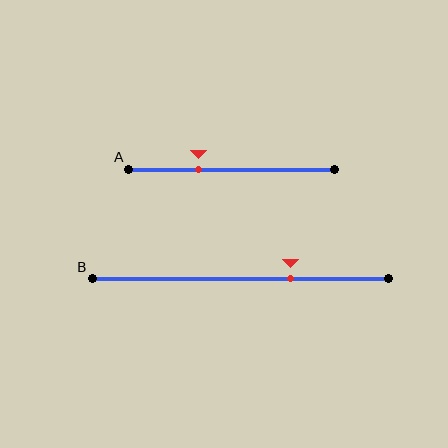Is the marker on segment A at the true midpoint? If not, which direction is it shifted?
No, the marker on segment A is shifted to the left by about 16% of the segment length.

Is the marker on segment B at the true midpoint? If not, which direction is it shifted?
No, the marker on segment B is shifted to the right by about 17% of the segment length.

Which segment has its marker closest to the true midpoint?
Segment A has its marker closest to the true midpoint.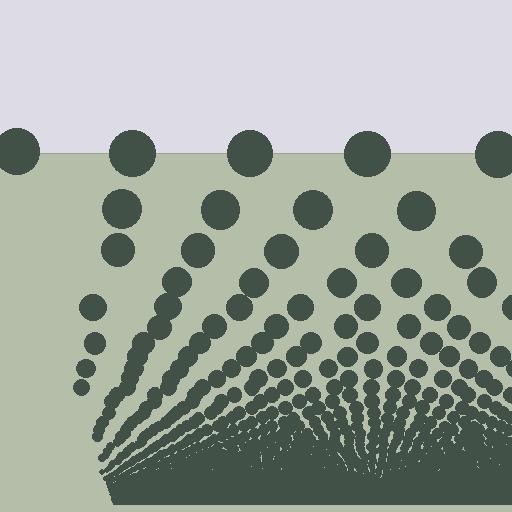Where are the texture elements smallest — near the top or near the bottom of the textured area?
Near the bottom.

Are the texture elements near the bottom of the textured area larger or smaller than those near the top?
Smaller. The gradient is inverted — elements near the bottom are smaller and denser.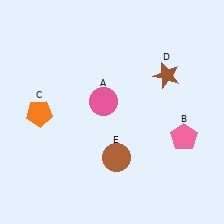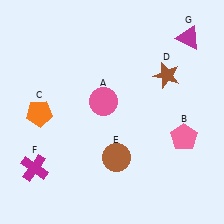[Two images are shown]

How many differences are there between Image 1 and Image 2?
There are 2 differences between the two images.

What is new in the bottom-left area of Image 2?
A magenta cross (F) was added in the bottom-left area of Image 2.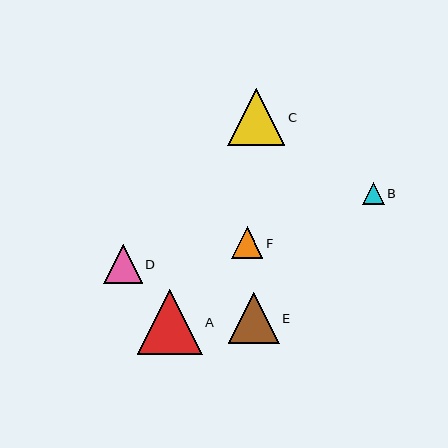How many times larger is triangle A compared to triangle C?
Triangle A is approximately 1.1 times the size of triangle C.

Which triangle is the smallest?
Triangle B is the smallest with a size of approximately 22 pixels.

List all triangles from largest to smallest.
From largest to smallest: A, C, E, D, F, B.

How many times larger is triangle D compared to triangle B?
Triangle D is approximately 1.8 times the size of triangle B.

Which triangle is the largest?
Triangle A is the largest with a size of approximately 65 pixels.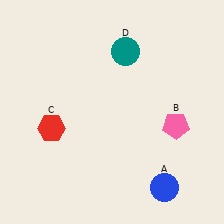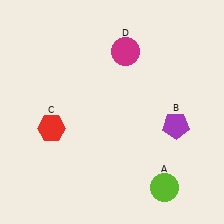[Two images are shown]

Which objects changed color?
A changed from blue to lime. B changed from pink to purple. D changed from teal to magenta.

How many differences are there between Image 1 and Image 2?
There are 3 differences between the two images.